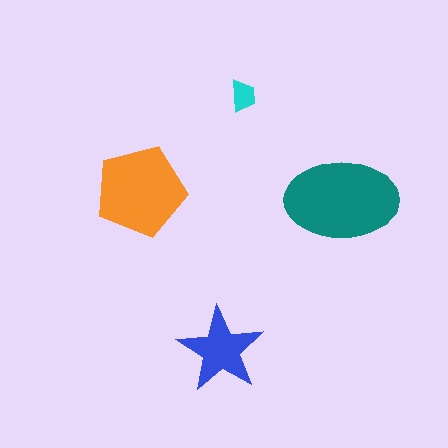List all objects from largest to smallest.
The teal ellipse, the orange pentagon, the blue star, the cyan trapezoid.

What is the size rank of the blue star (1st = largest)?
3rd.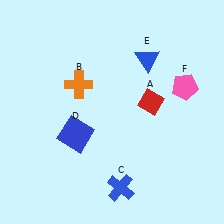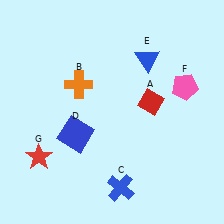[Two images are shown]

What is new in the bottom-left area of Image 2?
A red star (G) was added in the bottom-left area of Image 2.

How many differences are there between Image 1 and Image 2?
There is 1 difference between the two images.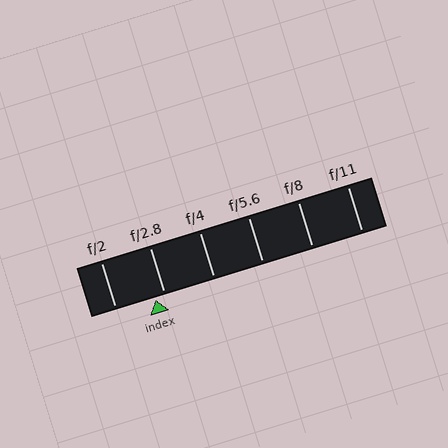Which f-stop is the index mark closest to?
The index mark is closest to f/2.8.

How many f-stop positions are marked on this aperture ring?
There are 6 f-stop positions marked.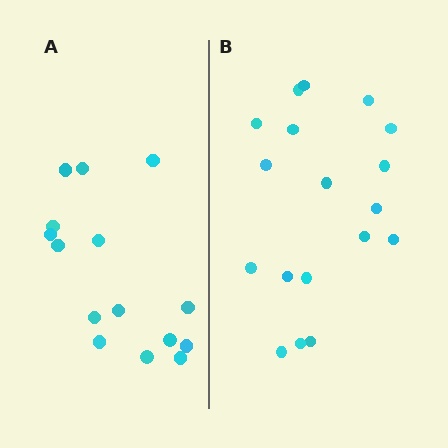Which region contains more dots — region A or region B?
Region B (the right region) has more dots.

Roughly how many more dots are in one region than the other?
Region B has just a few more — roughly 2 or 3 more dots than region A.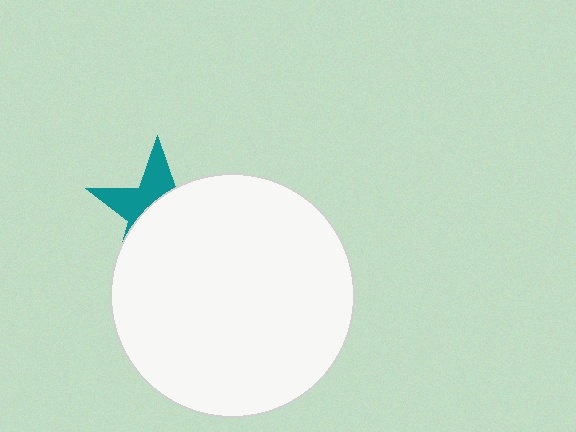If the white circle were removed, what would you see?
You would see the complete teal star.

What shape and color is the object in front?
The object in front is a white circle.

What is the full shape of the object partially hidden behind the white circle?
The partially hidden object is a teal star.